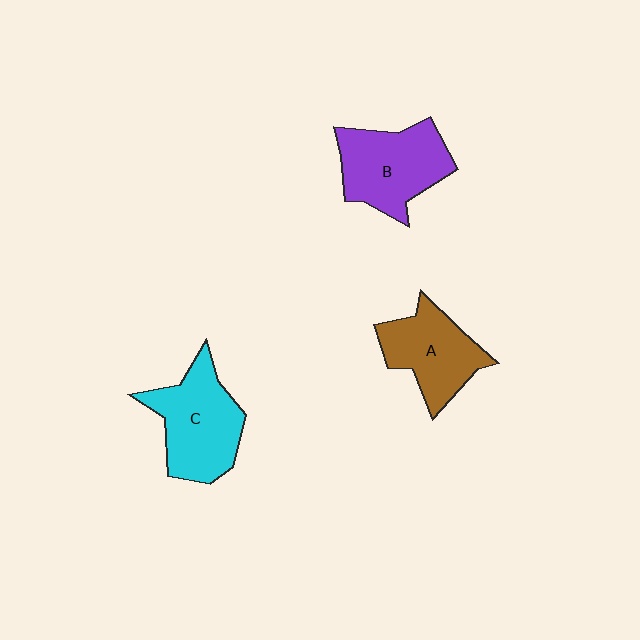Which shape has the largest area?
Shape C (cyan).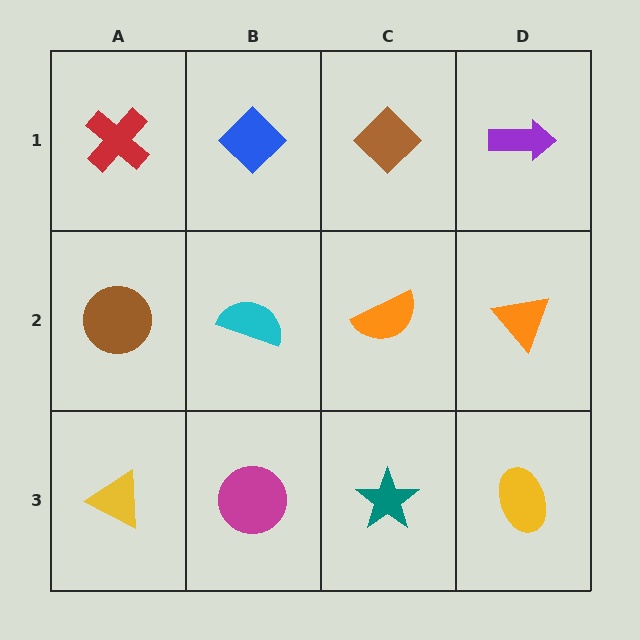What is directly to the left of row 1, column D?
A brown diamond.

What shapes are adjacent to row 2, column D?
A purple arrow (row 1, column D), a yellow ellipse (row 3, column D), an orange semicircle (row 2, column C).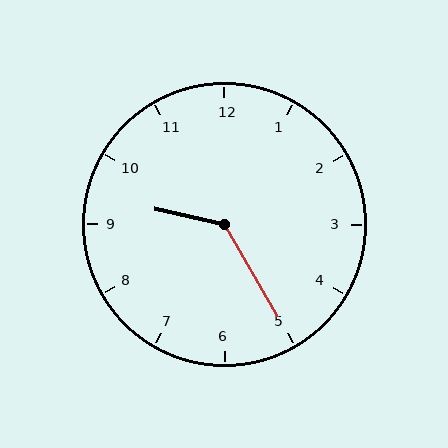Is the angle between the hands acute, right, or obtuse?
It is obtuse.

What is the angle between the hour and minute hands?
Approximately 132 degrees.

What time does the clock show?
9:25.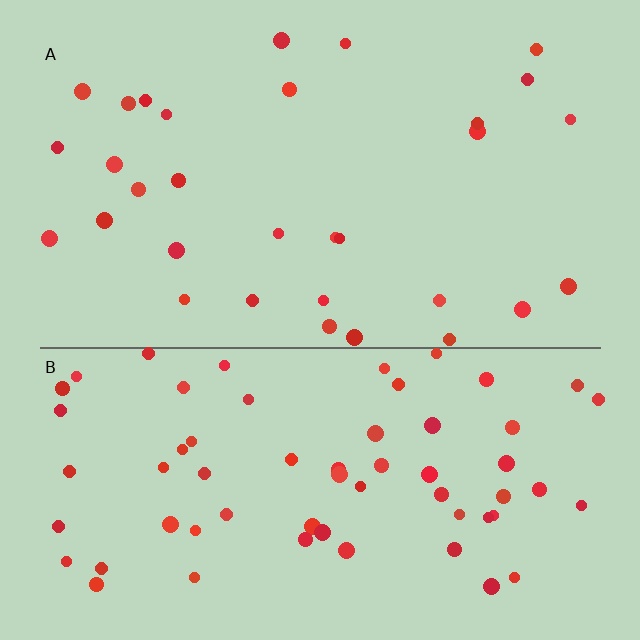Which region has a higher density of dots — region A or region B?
B (the bottom).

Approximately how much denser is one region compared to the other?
Approximately 2.0× — region B over region A.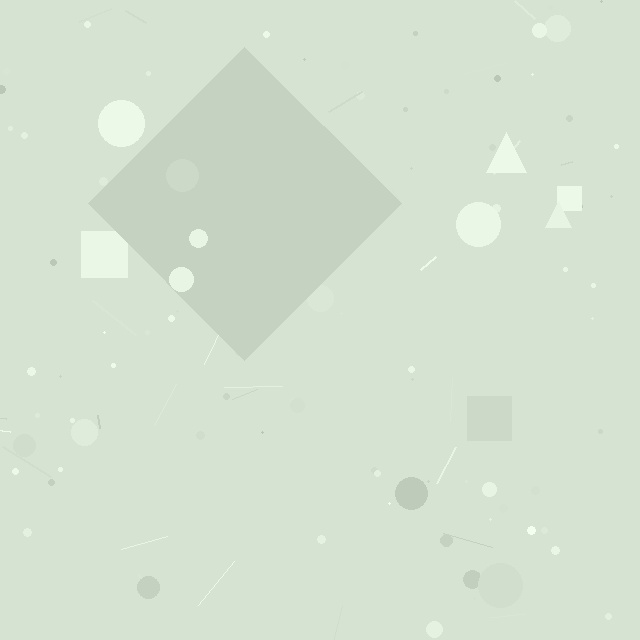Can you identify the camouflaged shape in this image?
The camouflaged shape is a diamond.